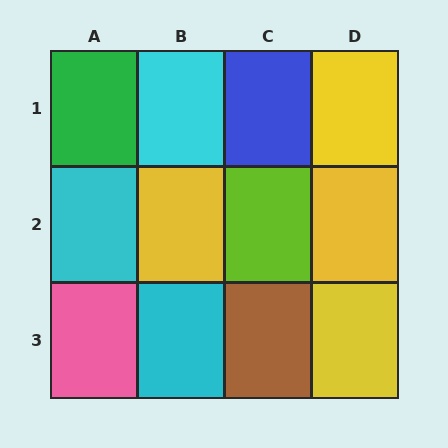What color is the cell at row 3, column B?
Cyan.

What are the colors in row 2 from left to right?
Cyan, yellow, lime, yellow.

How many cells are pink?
1 cell is pink.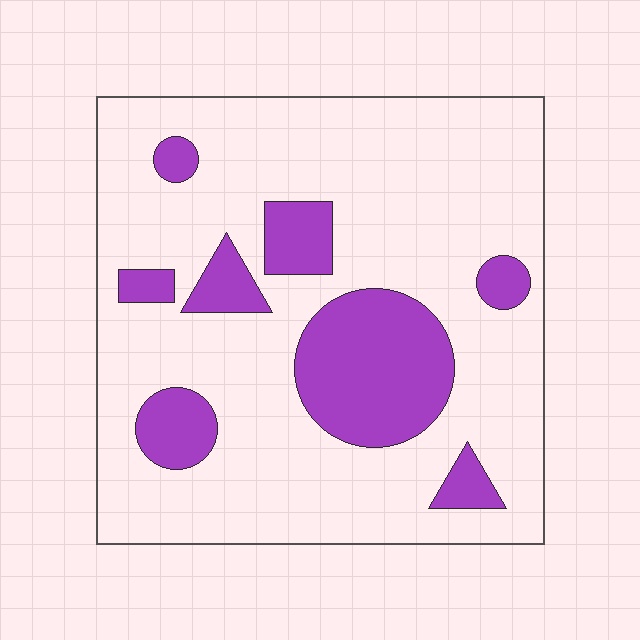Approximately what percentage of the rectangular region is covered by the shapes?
Approximately 20%.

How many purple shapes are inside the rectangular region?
8.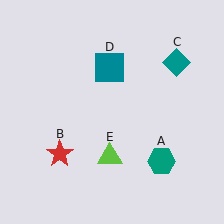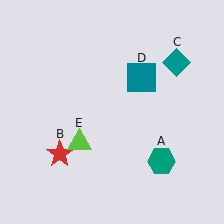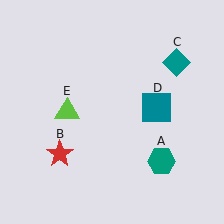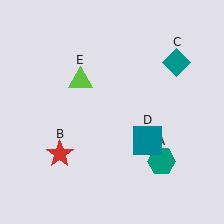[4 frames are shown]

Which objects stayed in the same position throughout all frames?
Teal hexagon (object A) and red star (object B) and teal diamond (object C) remained stationary.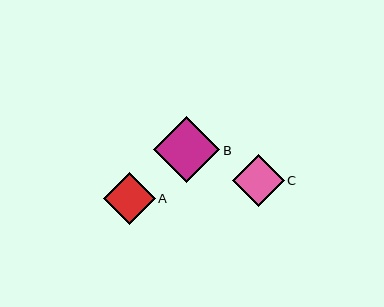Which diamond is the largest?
Diamond B is the largest with a size of approximately 66 pixels.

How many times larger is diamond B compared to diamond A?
Diamond B is approximately 1.3 times the size of diamond A.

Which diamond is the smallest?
Diamond A is the smallest with a size of approximately 52 pixels.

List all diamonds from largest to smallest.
From largest to smallest: B, C, A.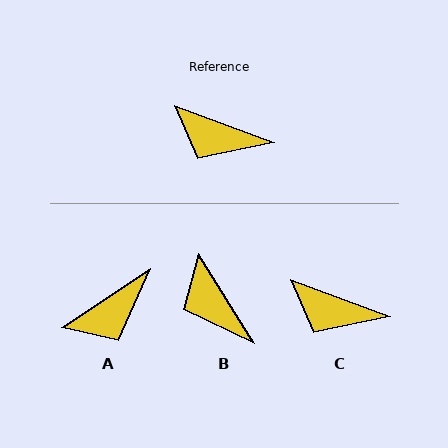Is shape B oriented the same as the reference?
No, it is off by about 38 degrees.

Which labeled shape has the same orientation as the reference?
C.